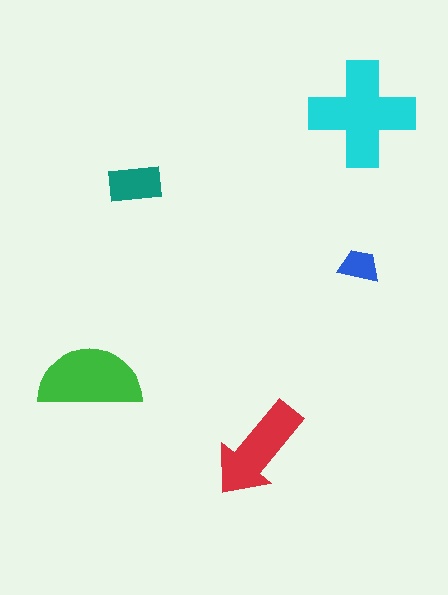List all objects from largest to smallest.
The cyan cross, the green semicircle, the red arrow, the teal rectangle, the blue trapezoid.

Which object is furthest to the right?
The cyan cross is rightmost.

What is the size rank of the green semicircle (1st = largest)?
2nd.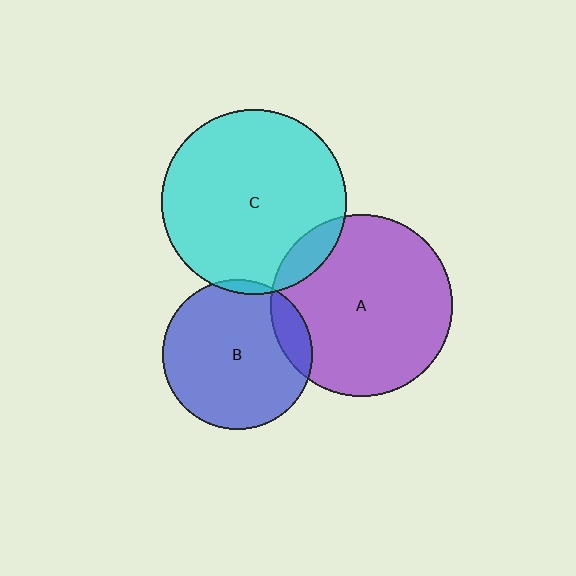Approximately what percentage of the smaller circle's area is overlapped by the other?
Approximately 10%.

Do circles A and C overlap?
Yes.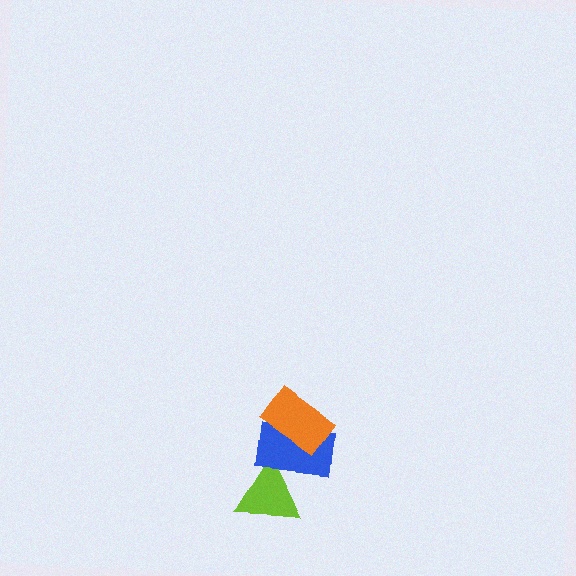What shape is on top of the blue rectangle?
The orange rectangle is on top of the blue rectangle.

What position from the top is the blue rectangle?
The blue rectangle is 2nd from the top.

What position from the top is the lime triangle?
The lime triangle is 3rd from the top.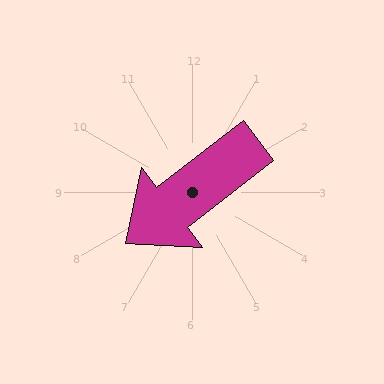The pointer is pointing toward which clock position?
Roughly 8 o'clock.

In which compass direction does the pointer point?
Southwest.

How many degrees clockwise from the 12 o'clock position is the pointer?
Approximately 233 degrees.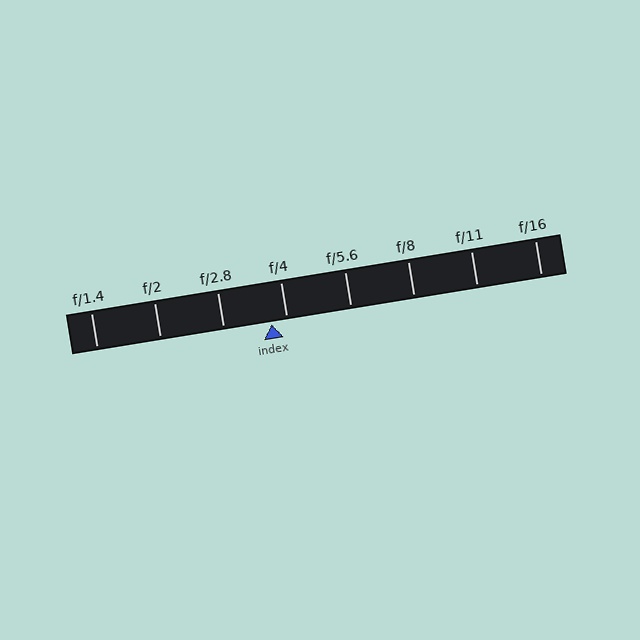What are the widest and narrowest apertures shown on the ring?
The widest aperture shown is f/1.4 and the narrowest is f/16.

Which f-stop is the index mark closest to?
The index mark is closest to f/4.